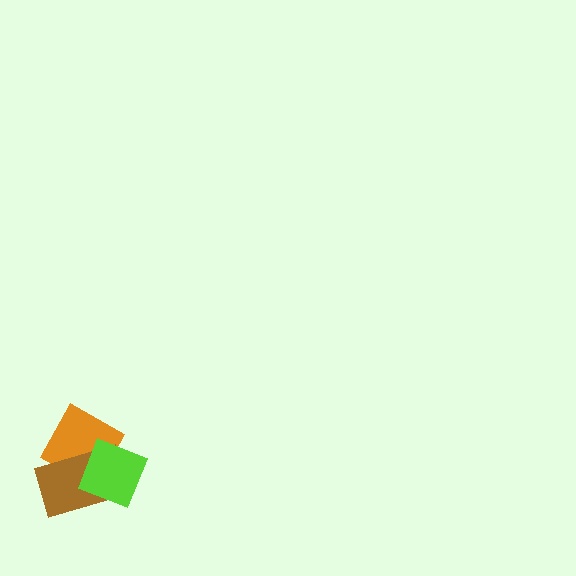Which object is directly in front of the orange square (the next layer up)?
The brown rectangle is directly in front of the orange square.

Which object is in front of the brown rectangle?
The lime diamond is in front of the brown rectangle.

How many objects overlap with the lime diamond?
2 objects overlap with the lime diamond.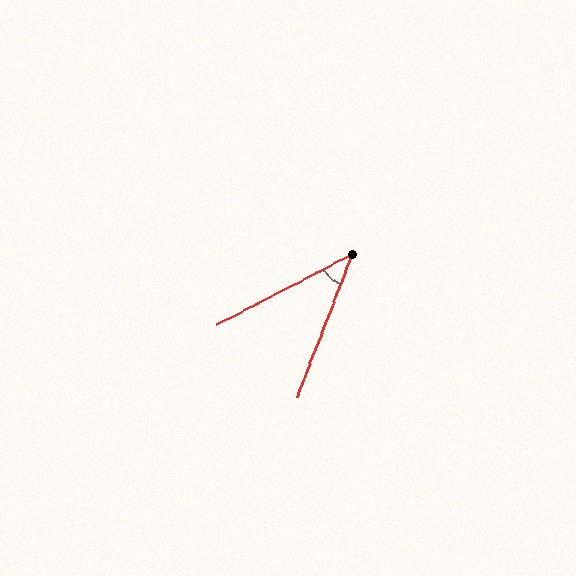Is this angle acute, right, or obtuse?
It is acute.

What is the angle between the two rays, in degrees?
Approximately 41 degrees.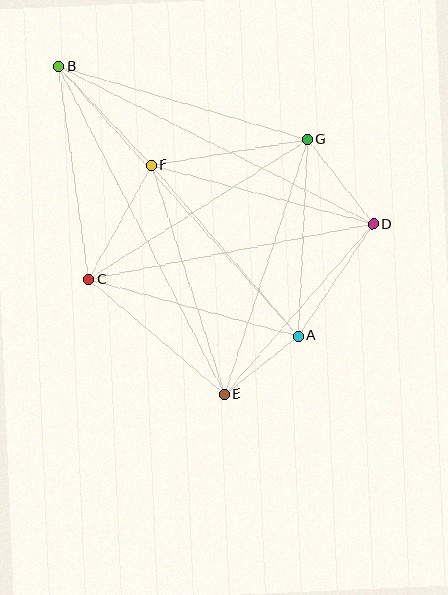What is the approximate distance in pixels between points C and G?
The distance between C and G is approximately 259 pixels.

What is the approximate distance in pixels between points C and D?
The distance between C and D is approximately 289 pixels.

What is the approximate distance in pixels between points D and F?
The distance between D and F is approximately 229 pixels.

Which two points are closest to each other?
Points A and E are closest to each other.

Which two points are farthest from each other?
Points B and E are farthest from each other.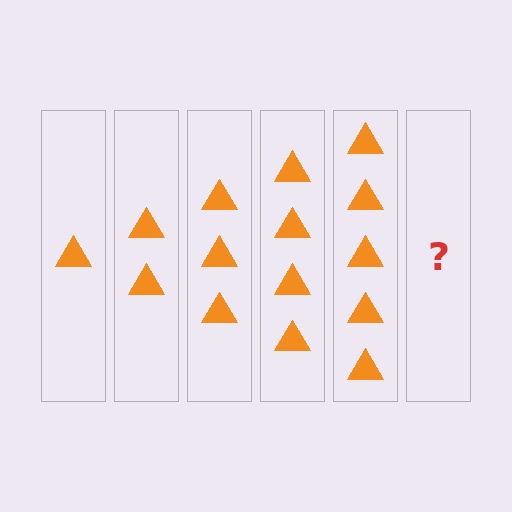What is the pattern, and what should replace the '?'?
The pattern is that each step adds one more triangle. The '?' should be 6 triangles.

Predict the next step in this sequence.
The next step is 6 triangles.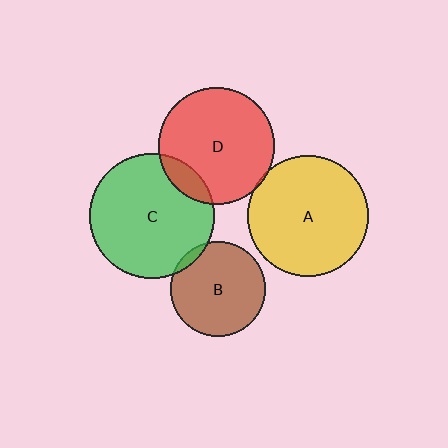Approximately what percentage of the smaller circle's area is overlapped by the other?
Approximately 5%.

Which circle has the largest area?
Circle C (green).